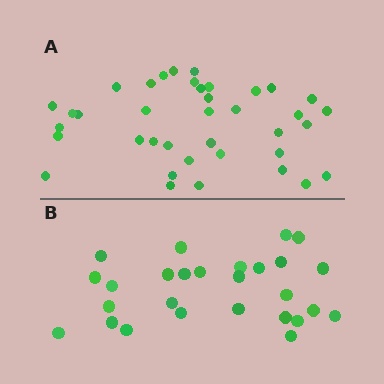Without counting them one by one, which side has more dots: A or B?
Region A (the top region) has more dots.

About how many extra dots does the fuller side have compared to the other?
Region A has roughly 12 or so more dots than region B.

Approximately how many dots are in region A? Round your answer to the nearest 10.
About 40 dots. (The exact count is 38, which rounds to 40.)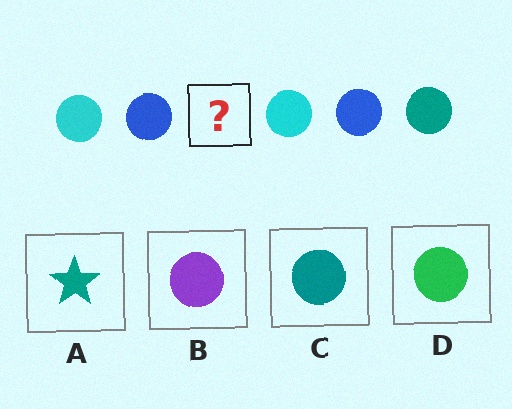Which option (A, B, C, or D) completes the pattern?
C.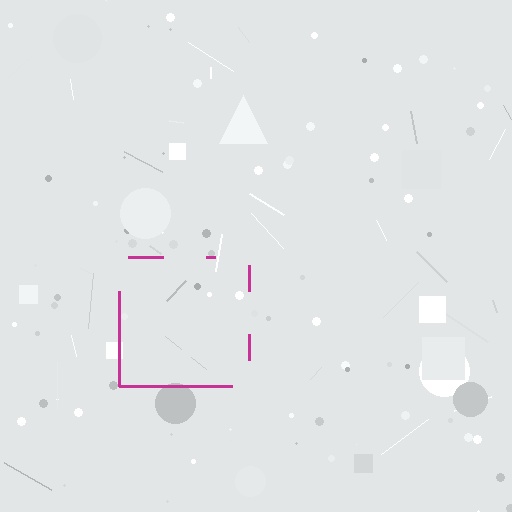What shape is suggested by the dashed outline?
The dashed outline suggests a square.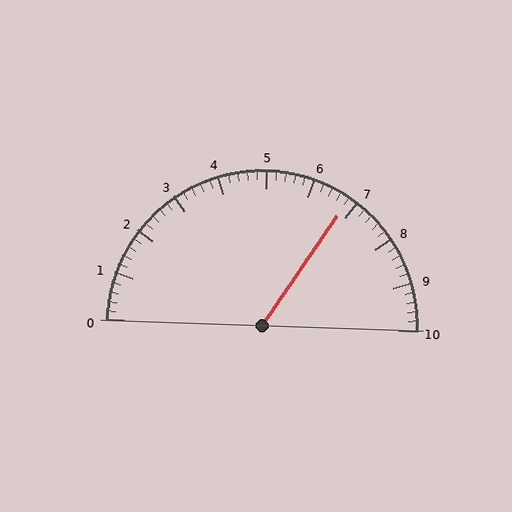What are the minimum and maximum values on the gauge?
The gauge ranges from 0 to 10.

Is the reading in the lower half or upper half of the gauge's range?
The reading is in the upper half of the range (0 to 10).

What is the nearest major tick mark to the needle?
The nearest major tick mark is 7.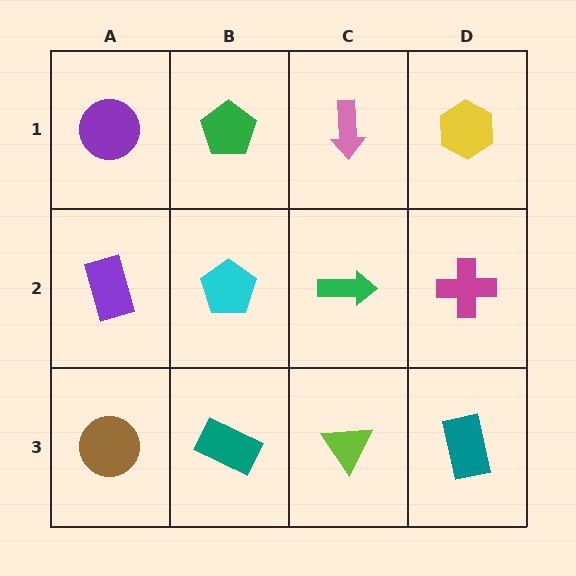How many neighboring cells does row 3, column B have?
3.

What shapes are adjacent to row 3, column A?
A purple rectangle (row 2, column A), a teal rectangle (row 3, column B).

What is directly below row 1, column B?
A cyan pentagon.